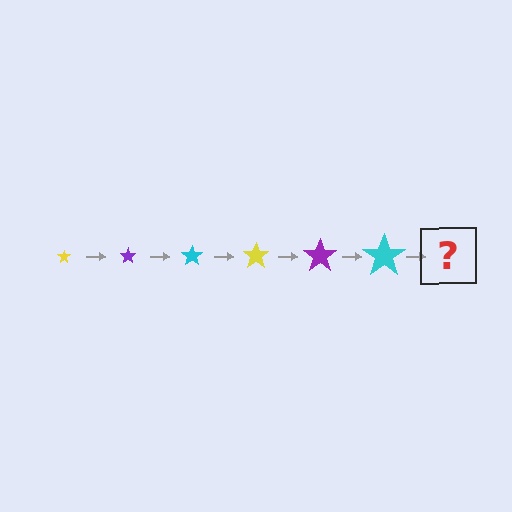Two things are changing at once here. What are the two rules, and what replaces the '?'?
The two rules are that the star grows larger each step and the color cycles through yellow, purple, and cyan. The '?' should be a yellow star, larger than the previous one.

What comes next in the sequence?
The next element should be a yellow star, larger than the previous one.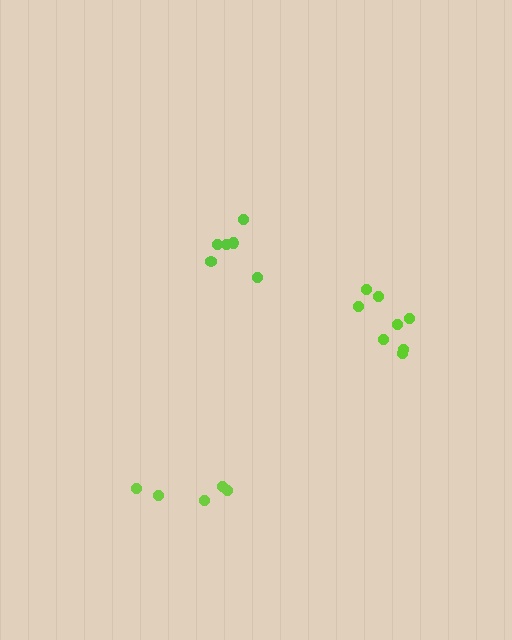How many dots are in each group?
Group 1: 6 dots, Group 2: 5 dots, Group 3: 8 dots (19 total).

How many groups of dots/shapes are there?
There are 3 groups.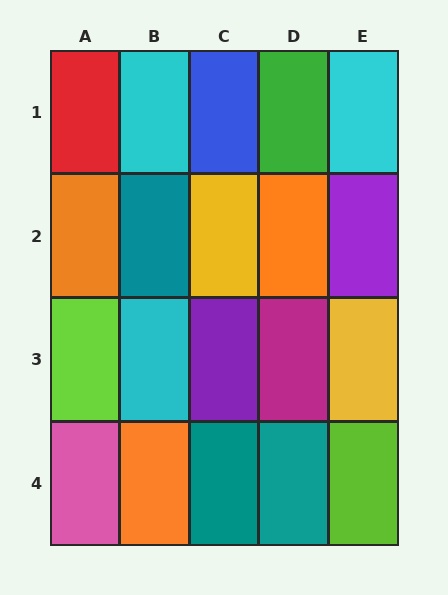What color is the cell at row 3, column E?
Yellow.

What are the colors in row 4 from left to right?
Pink, orange, teal, teal, lime.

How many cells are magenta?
1 cell is magenta.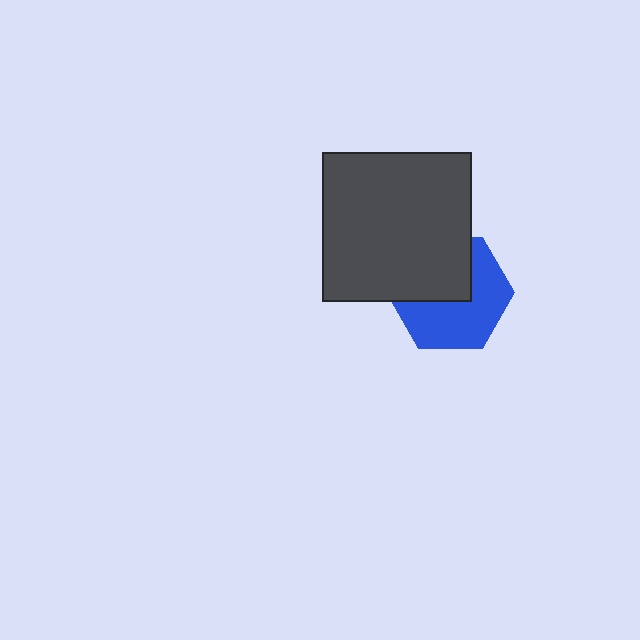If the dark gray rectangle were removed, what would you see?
You would see the complete blue hexagon.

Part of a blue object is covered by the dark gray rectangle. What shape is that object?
It is a hexagon.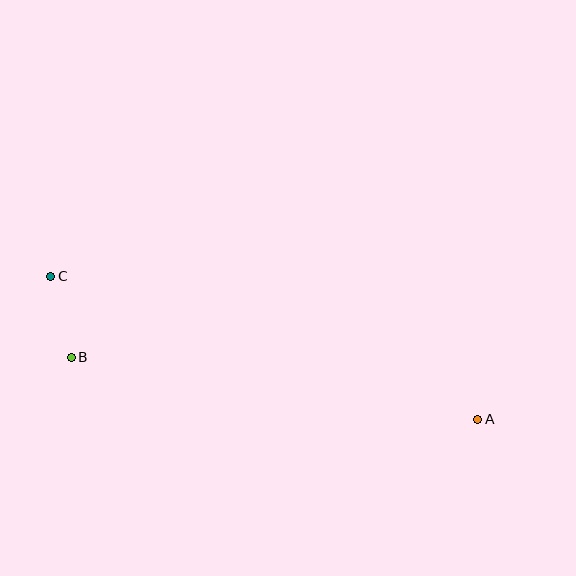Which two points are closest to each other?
Points B and C are closest to each other.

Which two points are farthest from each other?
Points A and C are farthest from each other.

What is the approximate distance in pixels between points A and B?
The distance between A and B is approximately 411 pixels.